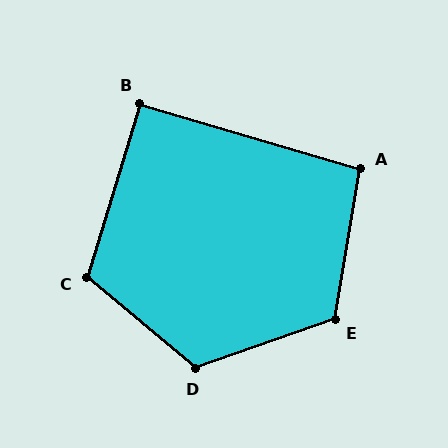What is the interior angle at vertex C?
Approximately 113 degrees (obtuse).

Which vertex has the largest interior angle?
D, at approximately 121 degrees.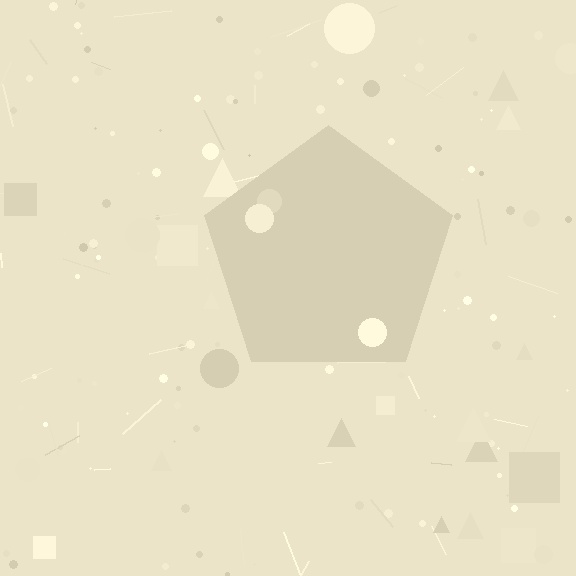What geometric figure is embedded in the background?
A pentagon is embedded in the background.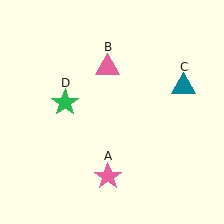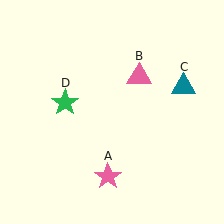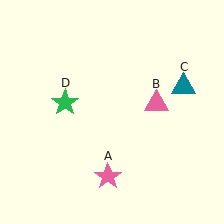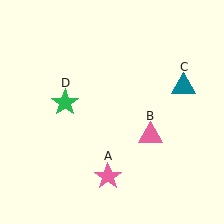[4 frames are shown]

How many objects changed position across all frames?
1 object changed position: pink triangle (object B).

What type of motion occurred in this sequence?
The pink triangle (object B) rotated clockwise around the center of the scene.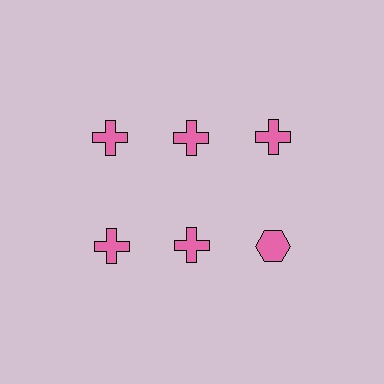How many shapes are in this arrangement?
There are 6 shapes arranged in a grid pattern.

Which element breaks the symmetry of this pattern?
The pink hexagon in the second row, center column breaks the symmetry. All other shapes are pink crosses.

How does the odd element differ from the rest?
It has a different shape: hexagon instead of cross.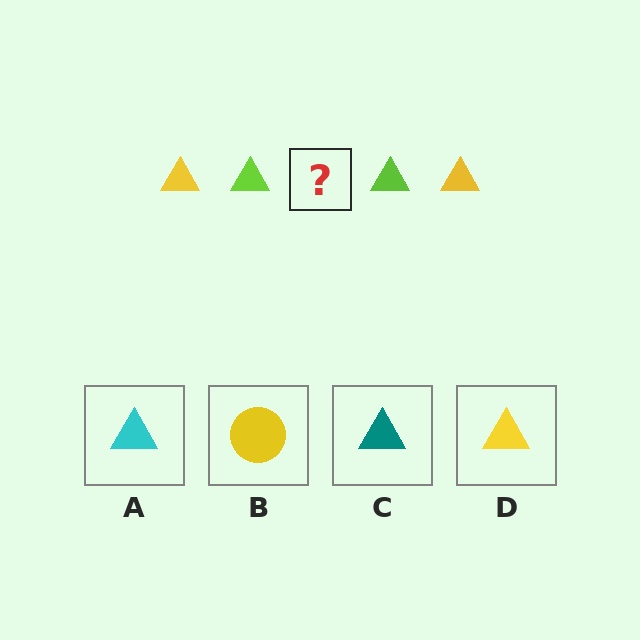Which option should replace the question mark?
Option D.